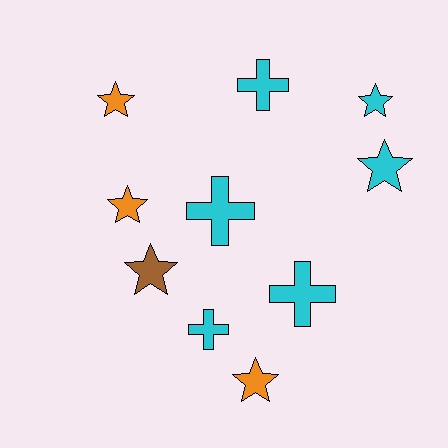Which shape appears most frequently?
Star, with 6 objects.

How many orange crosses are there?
There are no orange crosses.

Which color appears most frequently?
Cyan, with 6 objects.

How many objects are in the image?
There are 10 objects.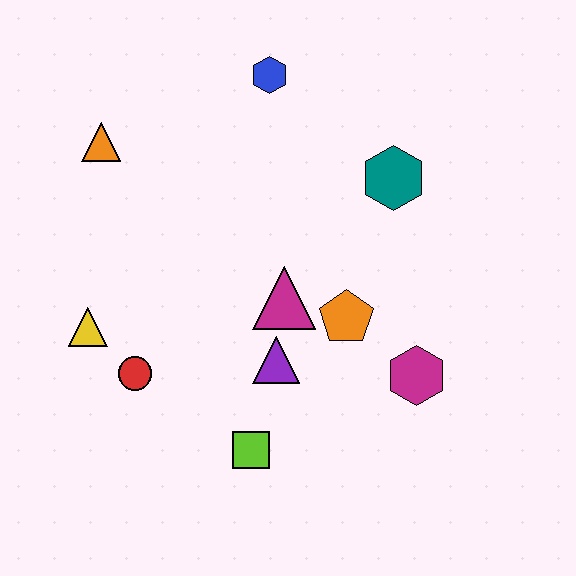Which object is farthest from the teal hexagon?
The yellow triangle is farthest from the teal hexagon.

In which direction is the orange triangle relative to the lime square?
The orange triangle is above the lime square.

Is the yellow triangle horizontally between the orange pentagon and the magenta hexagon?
No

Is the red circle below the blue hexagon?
Yes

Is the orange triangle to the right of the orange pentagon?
No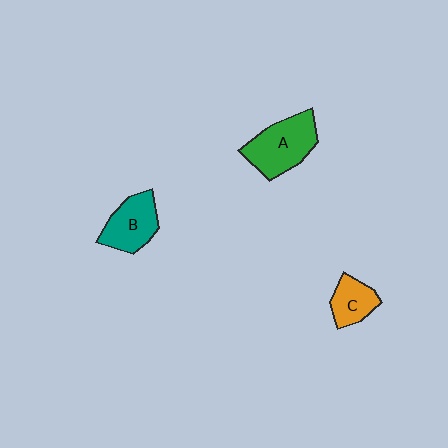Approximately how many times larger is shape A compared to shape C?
Approximately 1.8 times.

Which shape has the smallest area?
Shape C (orange).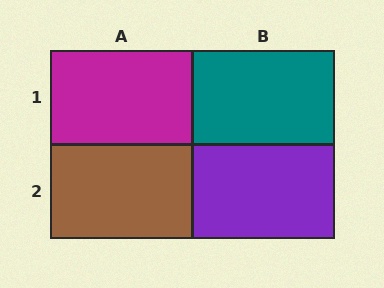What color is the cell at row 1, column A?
Magenta.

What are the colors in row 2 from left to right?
Brown, purple.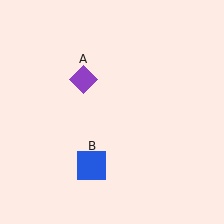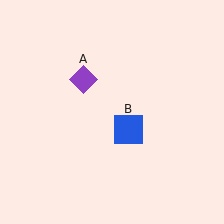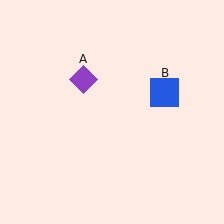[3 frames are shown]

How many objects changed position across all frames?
1 object changed position: blue square (object B).